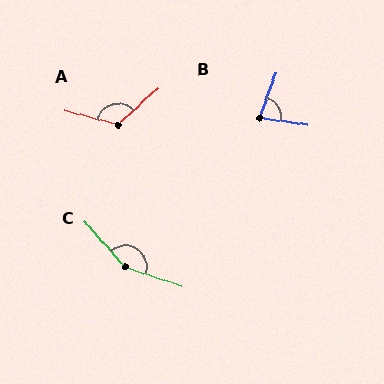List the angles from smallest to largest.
B (79°), A (123°), C (150°).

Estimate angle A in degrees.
Approximately 123 degrees.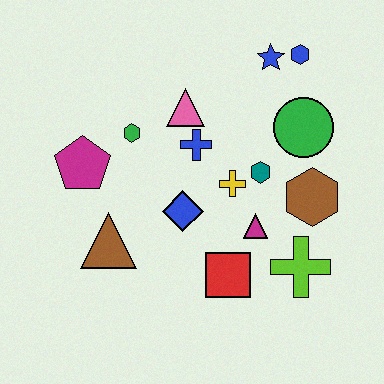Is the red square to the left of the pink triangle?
No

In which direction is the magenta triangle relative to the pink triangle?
The magenta triangle is below the pink triangle.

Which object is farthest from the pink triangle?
The lime cross is farthest from the pink triangle.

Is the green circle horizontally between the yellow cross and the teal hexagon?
No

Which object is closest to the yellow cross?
The teal hexagon is closest to the yellow cross.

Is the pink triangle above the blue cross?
Yes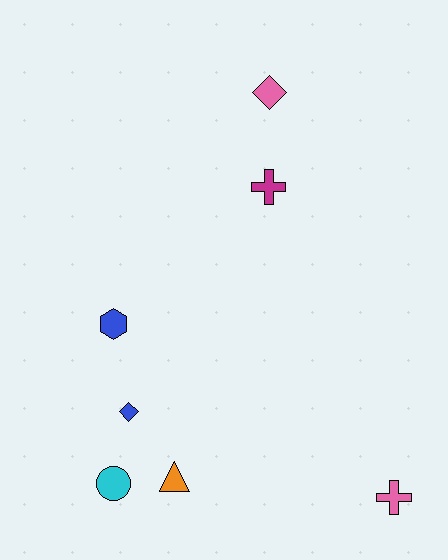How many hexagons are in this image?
There is 1 hexagon.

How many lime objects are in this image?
There are no lime objects.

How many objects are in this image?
There are 7 objects.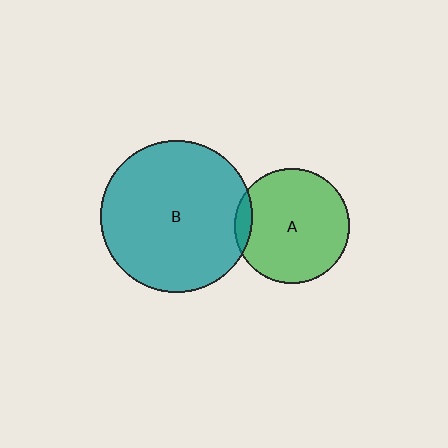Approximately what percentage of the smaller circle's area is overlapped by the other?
Approximately 5%.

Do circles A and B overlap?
Yes.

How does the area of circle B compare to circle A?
Approximately 1.7 times.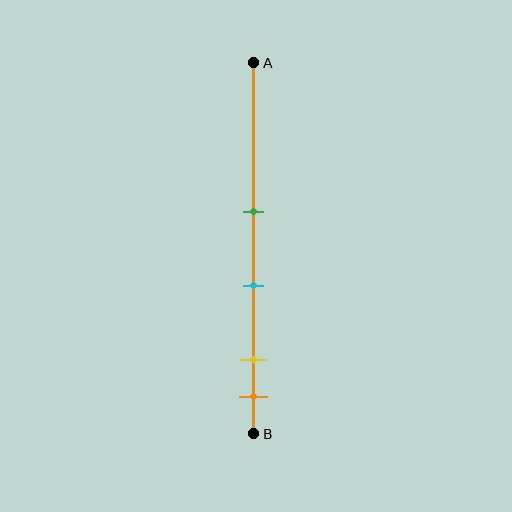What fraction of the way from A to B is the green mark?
The green mark is approximately 40% (0.4) of the way from A to B.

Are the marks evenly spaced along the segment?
No, the marks are not evenly spaced.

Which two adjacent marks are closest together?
The yellow and orange marks are the closest adjacent pair.